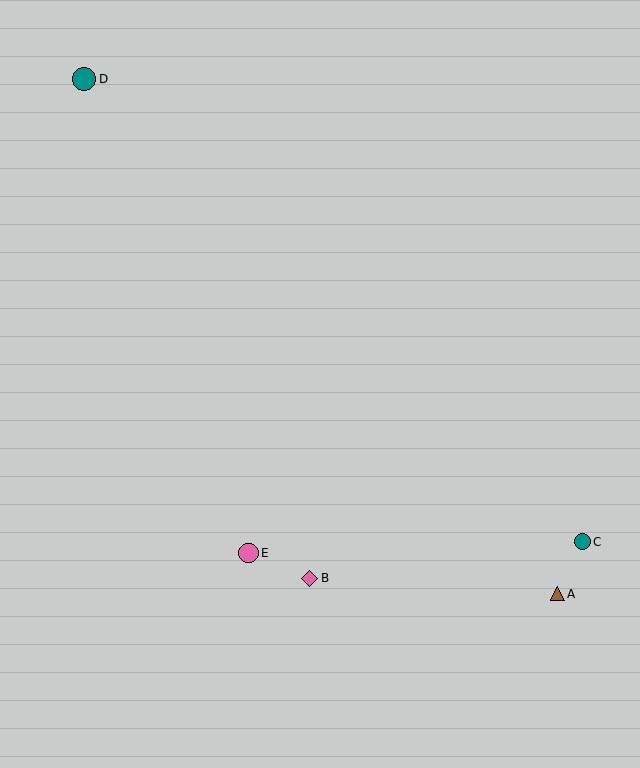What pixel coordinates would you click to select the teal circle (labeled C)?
Click at (582, 542) to select the teal circle C.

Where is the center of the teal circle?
The center of the teal circle is at (84, 79).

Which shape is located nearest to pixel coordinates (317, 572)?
The pink diamond (labeled B) at (310, 578) is nearest to that location.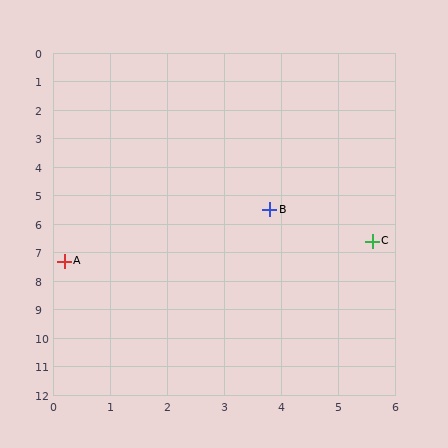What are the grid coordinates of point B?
Point B is at approximately (3.8, 5.5).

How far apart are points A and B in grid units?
Points A and B are about 4.0 grid units apart.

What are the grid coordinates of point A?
Point A is at approximately (0.2, 7.3).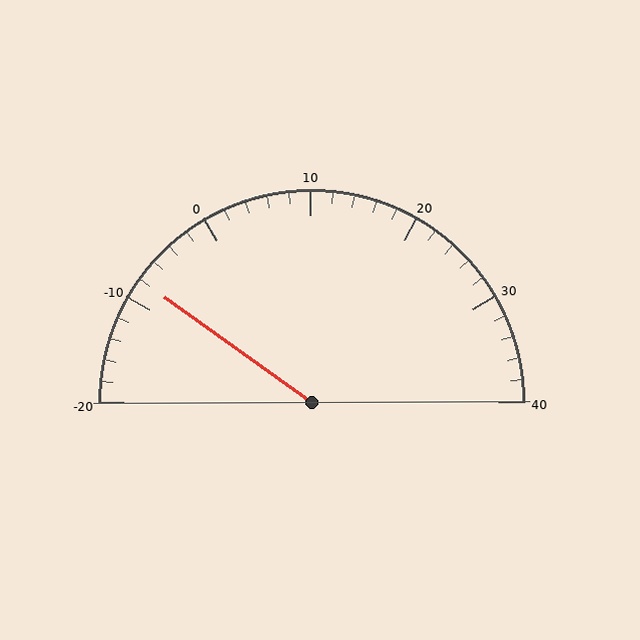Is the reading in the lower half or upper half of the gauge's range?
The reading is in the lower half of the range (-20 to 40).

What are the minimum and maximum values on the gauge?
The gauge ranges from -20 to 40.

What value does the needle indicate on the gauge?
The needle indicates approximately -8.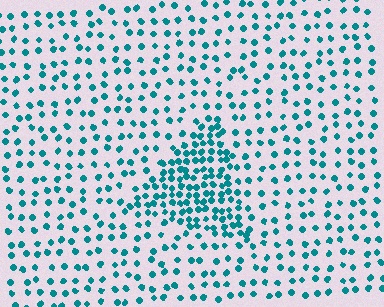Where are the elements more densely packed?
The elements are more densely packed inside the triangle boundary.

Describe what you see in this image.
The image contains small teal elements arranged at two different densities. A triangle-shaped region is visible where the elements are more densely packed than the surrounding area.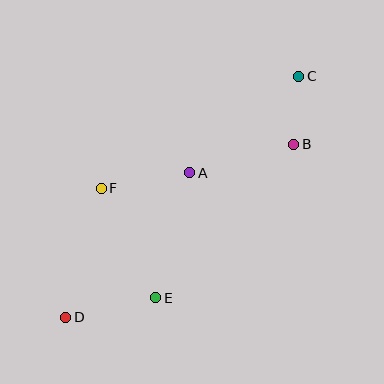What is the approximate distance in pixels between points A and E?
The distance between A and E is approximately 129 pixels.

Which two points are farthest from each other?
Points C and D are farthest from each other.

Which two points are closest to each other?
Points B and C are closest to each other.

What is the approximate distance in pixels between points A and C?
The distance between A and C is approximately 146 pixels.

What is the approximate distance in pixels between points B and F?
The distance between B and F is approximately 198 pixels.